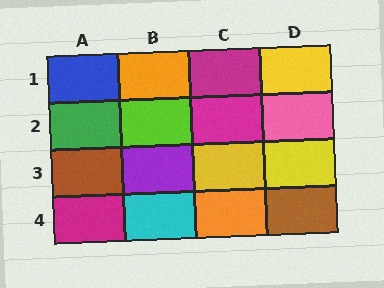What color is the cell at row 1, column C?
Magenta.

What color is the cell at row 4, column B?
Cyan.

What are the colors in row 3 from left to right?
Brown, purple, yellow, yellow.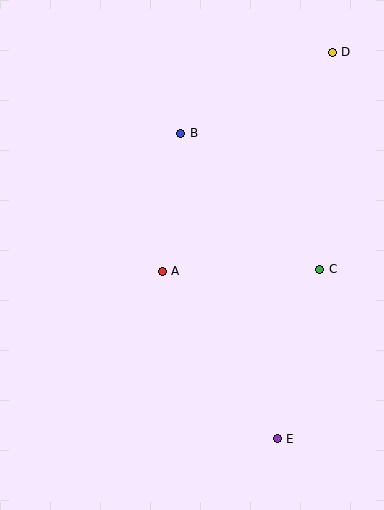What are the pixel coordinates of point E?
Point E is at (277, 439).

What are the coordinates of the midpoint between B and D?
The midpoint between B and D is at (256, 93).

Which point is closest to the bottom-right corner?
Point E is closest to the bottom-right corner.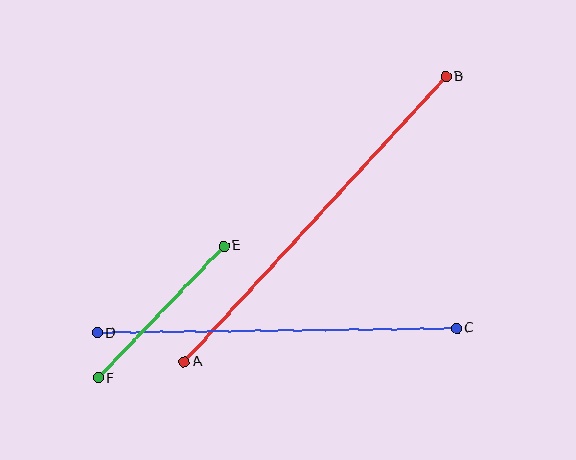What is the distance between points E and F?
The distance is approximately 182 pixels.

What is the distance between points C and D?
The distance is approximately 359 pixels.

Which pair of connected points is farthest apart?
Points A and B are farthest apart.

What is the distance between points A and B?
The distance is approximately 387 pixels.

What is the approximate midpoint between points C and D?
The midpoint is at approximately (277, 330) pixels.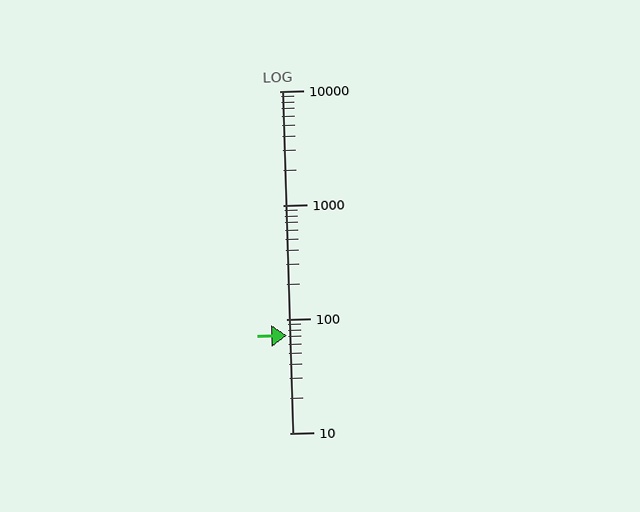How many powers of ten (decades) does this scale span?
The scale spans 3 decades, from 10 to 10000.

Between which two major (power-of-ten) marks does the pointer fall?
The pointer is between 10 and 100.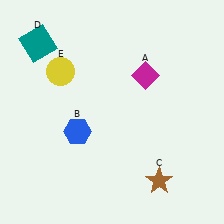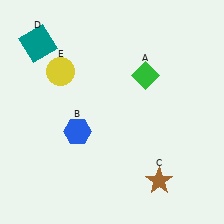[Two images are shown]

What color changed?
The diamond (A) changed from magenta in Image 1 to green in Image 2.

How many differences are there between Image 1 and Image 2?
There is 1 difference between the two images.